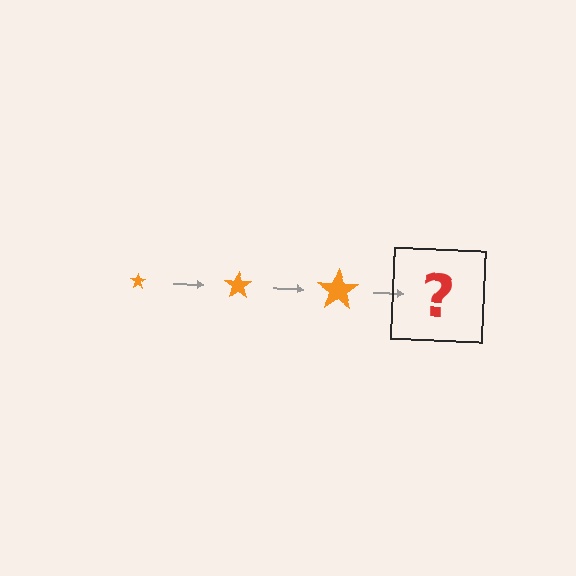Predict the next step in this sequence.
The next step is an orange star, larger than the previous one.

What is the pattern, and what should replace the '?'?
The pattern is that the star gets progressively larger each step. The '?' should be an orange star, larger than the previous one.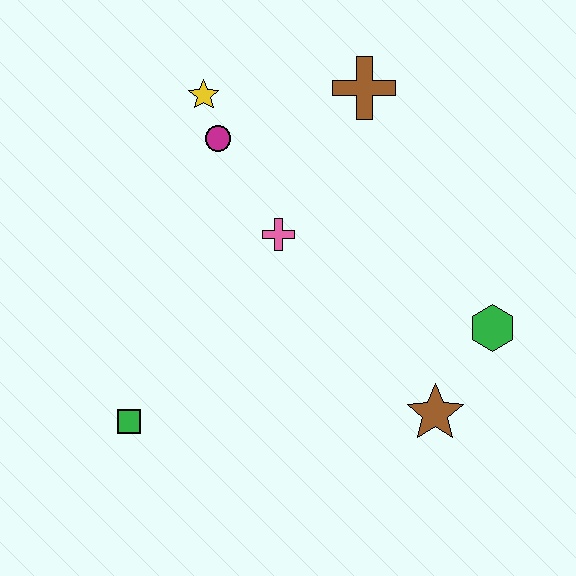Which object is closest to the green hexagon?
The brown star is closest to the green hexagon.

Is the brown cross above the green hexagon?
Yes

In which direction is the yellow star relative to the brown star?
The yellow star is above the brown star.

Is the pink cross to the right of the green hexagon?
No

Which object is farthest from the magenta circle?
The brown star is farthest from the magenta circle.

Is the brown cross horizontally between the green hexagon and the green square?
Yes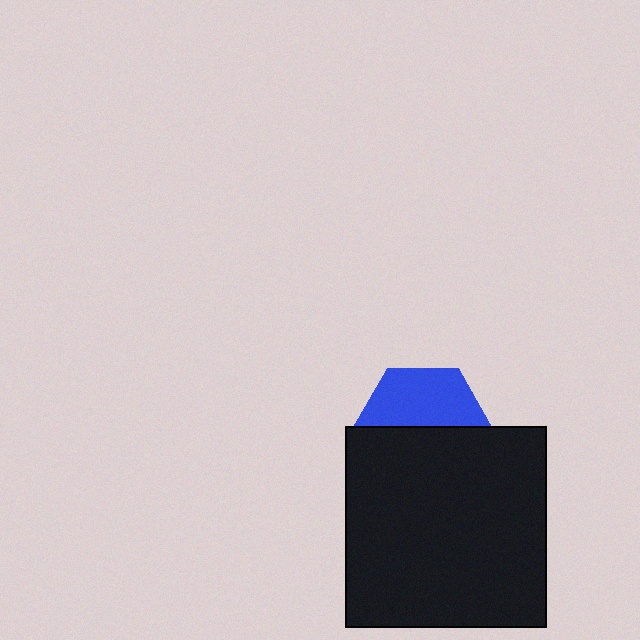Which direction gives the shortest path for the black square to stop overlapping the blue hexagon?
Moving down gives the shortest separation.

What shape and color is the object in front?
The object in front is a black square.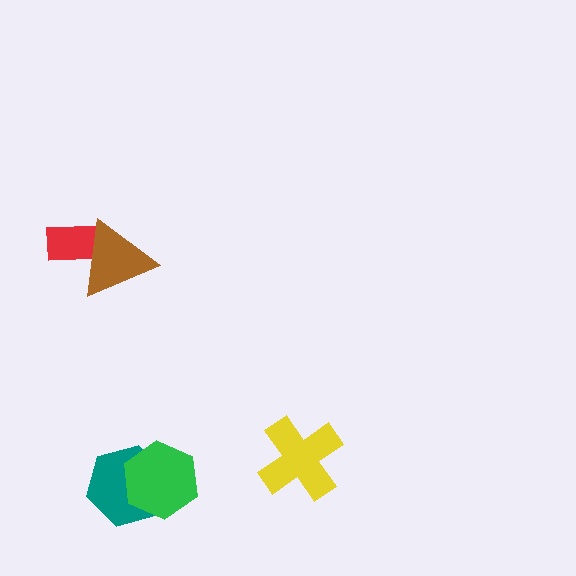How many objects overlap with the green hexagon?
1 object overlaps with the green hexagon.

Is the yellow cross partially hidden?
No, no other shape covers it.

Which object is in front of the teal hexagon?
The green hexagon is in front of the teal hexagon.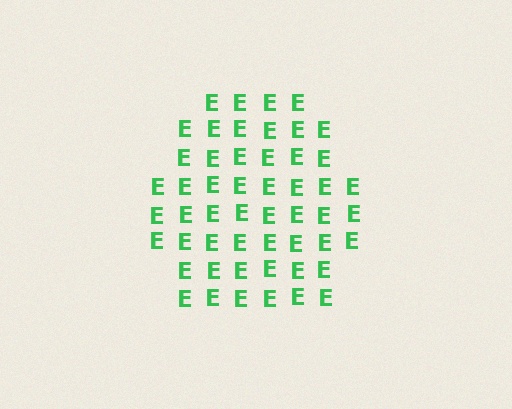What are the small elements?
The small elements are letter E's.